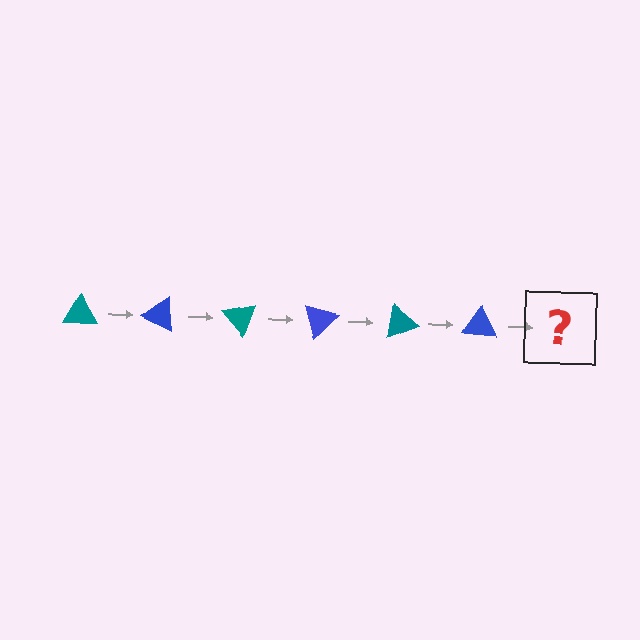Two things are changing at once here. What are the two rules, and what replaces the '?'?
The two rules are that it rotates 25 degrees each step and the color cycles through teal and blue. The '?' should be a teal triangle, rotated 150 degrees from the start.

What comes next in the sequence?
The next element should be a teal triangle, rotated 150 degrees from the start.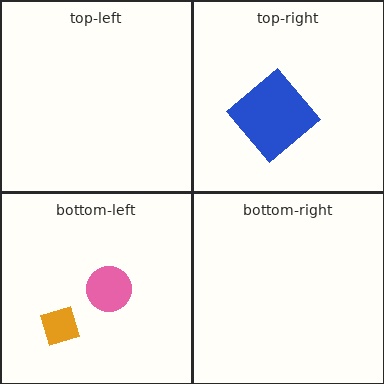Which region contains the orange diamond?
The bottom-left region.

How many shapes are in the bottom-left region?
2.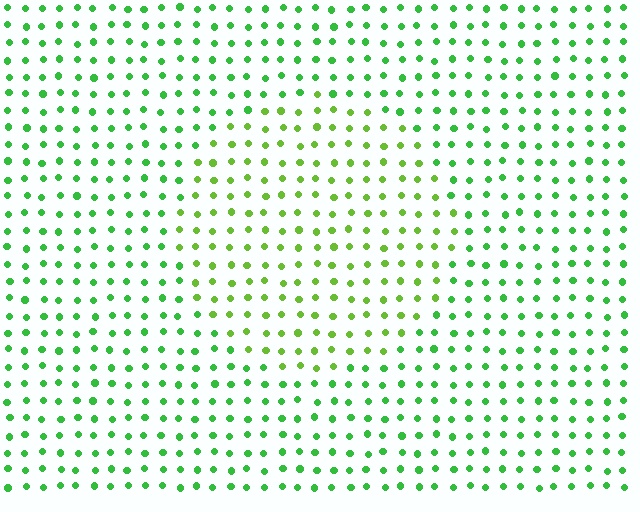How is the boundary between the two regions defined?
The boundary is defined purely by a slight shift in hue (about 28 degrees). Spacing, size, and orientation are identical on both sides.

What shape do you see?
I see a circle.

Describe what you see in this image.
The image is filled with small green elements in a uniform arrangement. A circle-shaped region is visible where the elements are tinted to a slightly different hue, forming a subtle color boundary.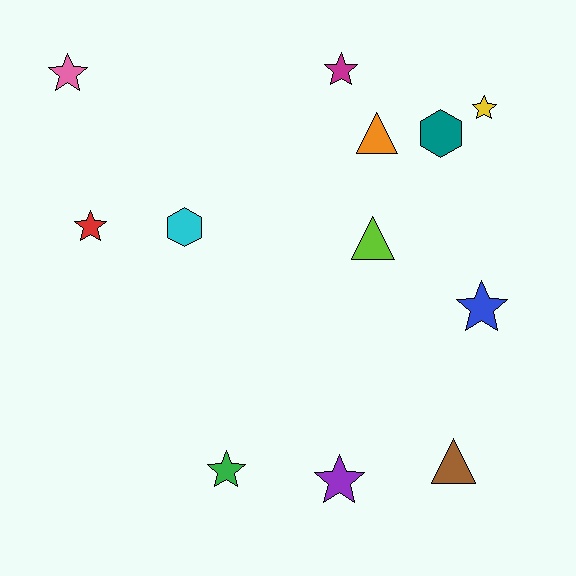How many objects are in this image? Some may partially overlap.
There are 12 objects.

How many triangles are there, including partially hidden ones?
There are 3 triangles.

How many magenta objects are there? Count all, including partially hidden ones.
There is 1 magenta object.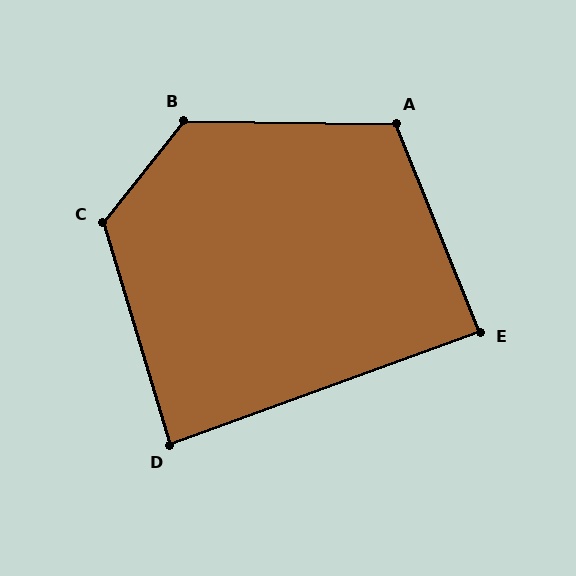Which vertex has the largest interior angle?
B, at approximately 128 degrees.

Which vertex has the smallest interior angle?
D, at approximately 87 degrees.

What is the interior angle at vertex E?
Approximately 88 degrees (approximately right).